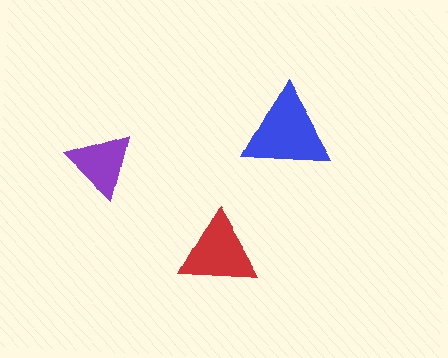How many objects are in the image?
There are 3 objects in the image.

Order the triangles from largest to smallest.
the blue one, the red one, the purple one.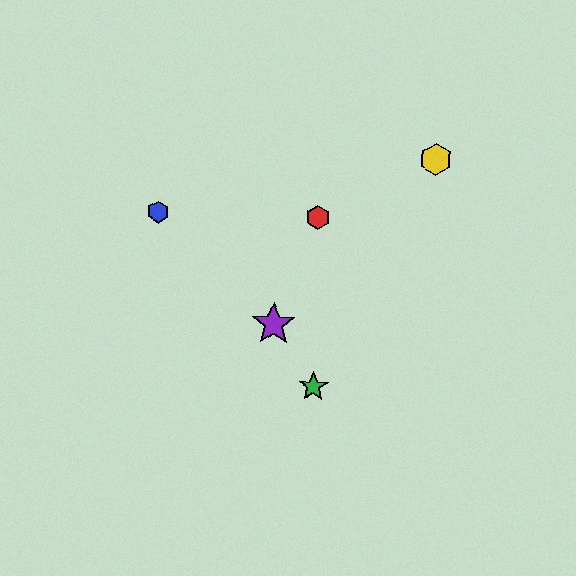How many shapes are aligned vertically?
2 shapes (the red hexagon, the green star) are aligned vertically.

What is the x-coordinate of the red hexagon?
The red hexagon is at x≈318.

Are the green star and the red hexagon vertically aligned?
Yes, both are at x≈313.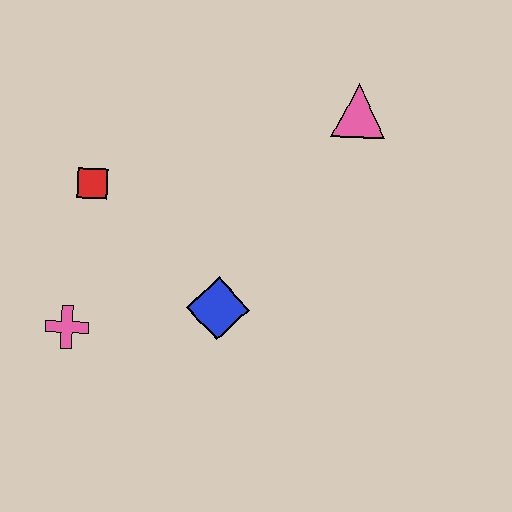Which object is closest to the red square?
The pink cross is closest to the red square.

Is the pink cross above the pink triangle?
No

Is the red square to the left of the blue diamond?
Yes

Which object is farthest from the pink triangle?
The pink cross is farthest from the pink triangle.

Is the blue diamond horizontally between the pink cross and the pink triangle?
Yes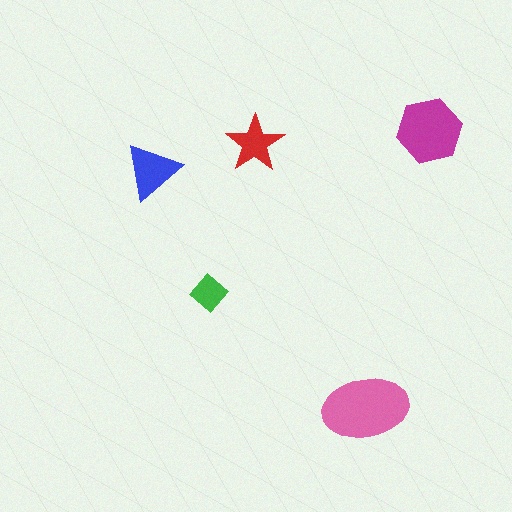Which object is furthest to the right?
The magenta hexagon is rightmost.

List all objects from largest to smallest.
The pink ellipse, the magenta hexagon, the blue triangle, the red star, the green diamond.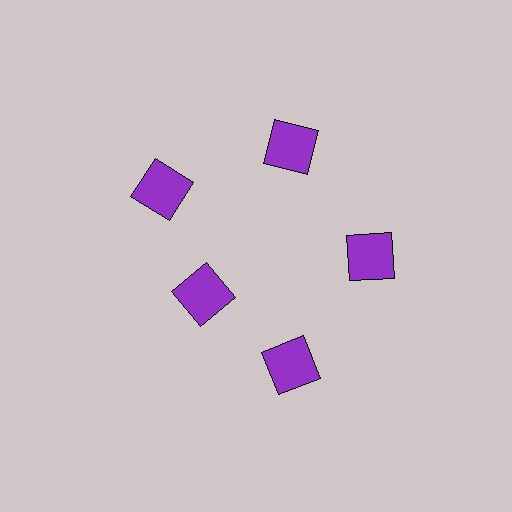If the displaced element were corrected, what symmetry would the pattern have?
It would have 5-fold rotational symmetry — the pattern would map onto itself every 72 degrees.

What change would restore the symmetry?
The symmetry would be restored by moving it outward, back onto the ring so that all 5 squares sit at equal angles and equal distance from the center.